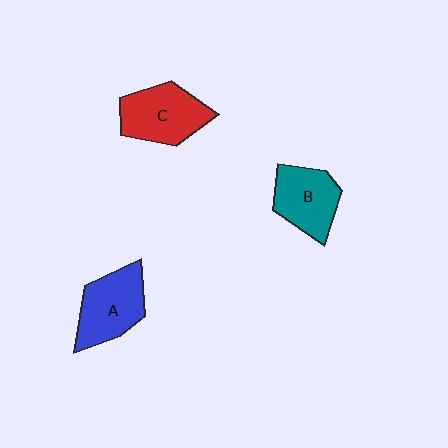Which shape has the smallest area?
Shape B (teal).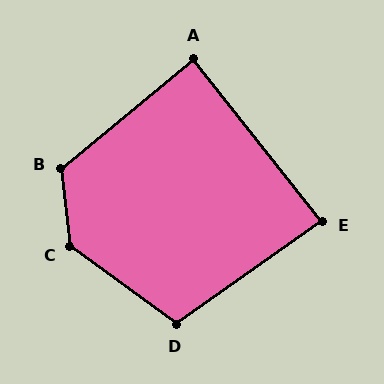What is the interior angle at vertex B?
Approximately 123 degrees (obtuse).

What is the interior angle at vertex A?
Approximately 89 degrees (approximately right).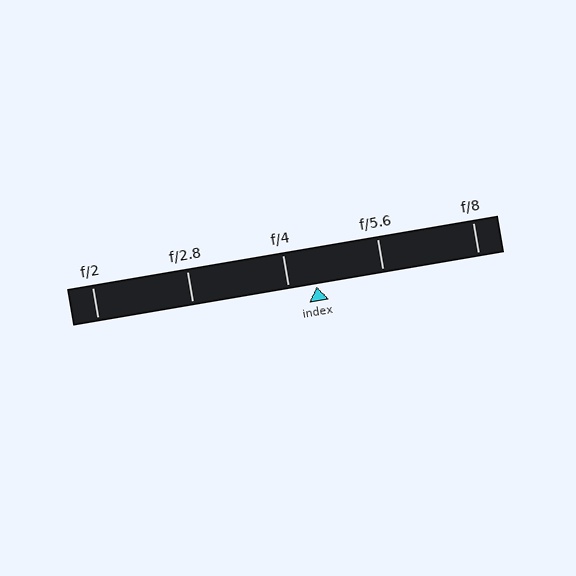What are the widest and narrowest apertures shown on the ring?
The widest aperture shown is f/2 and the narrowest is f/8.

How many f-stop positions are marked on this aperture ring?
There are 5 f-stop positions marked.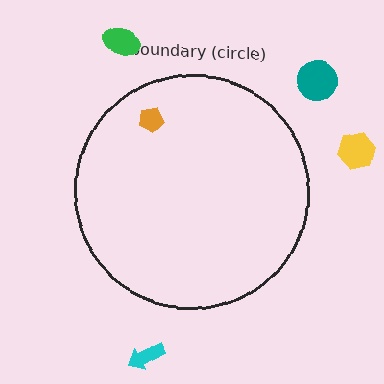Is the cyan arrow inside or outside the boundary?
Outside.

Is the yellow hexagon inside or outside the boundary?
Outside.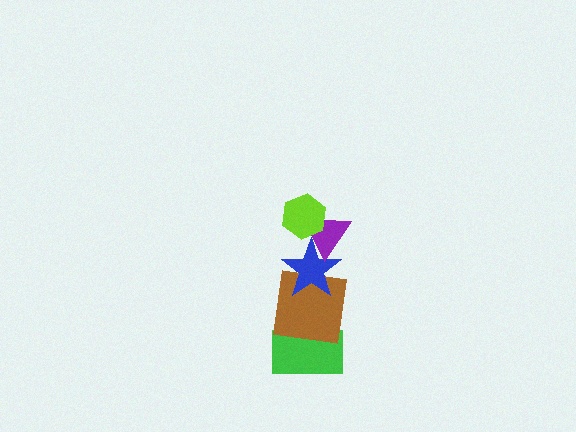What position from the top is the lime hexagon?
The lime hexagon is 1st from the top.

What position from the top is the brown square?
The brown square is 4th from the top.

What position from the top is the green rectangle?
The green rectangle is 5th from the top.